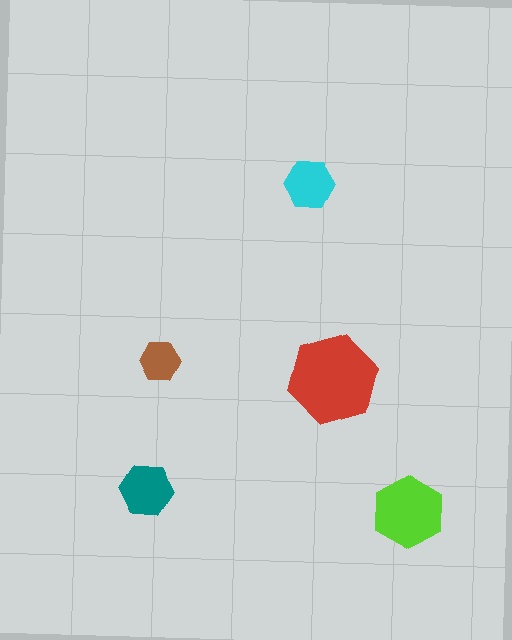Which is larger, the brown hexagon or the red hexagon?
The red one.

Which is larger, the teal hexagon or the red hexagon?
The red one.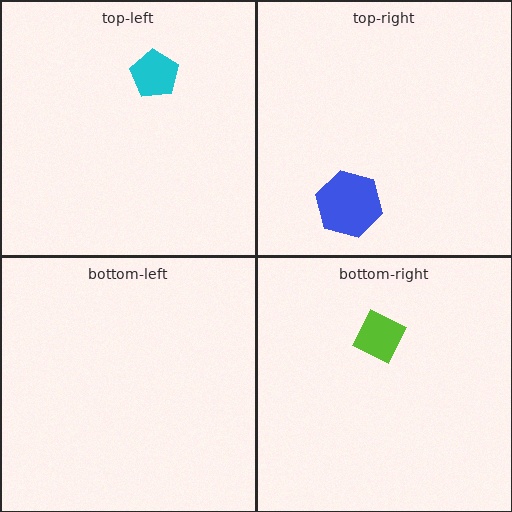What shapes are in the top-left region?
The cyan pentagon.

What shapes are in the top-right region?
The blue hexagon.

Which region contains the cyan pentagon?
The top-left region.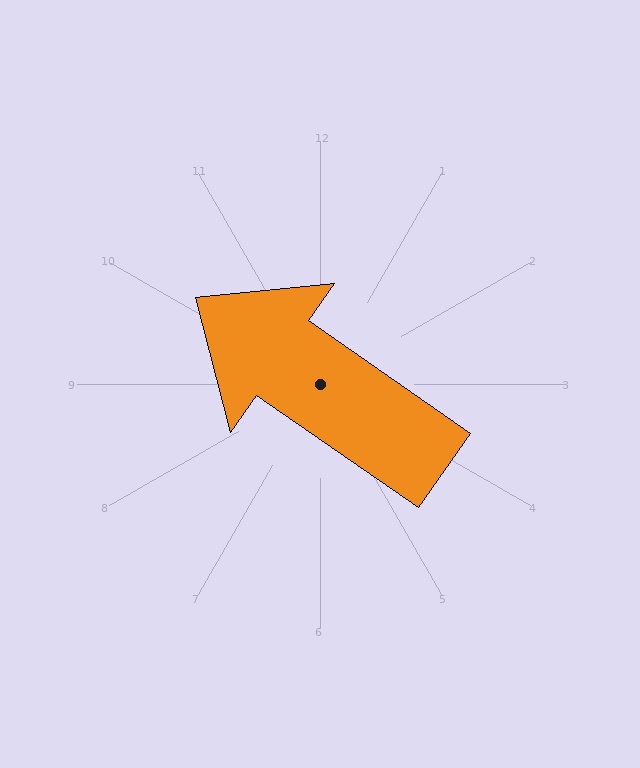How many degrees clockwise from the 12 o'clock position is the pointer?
Approximately 305 degrees.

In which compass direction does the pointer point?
Northwest.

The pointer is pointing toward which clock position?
Roughly 10 o'clock.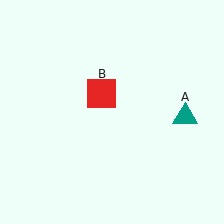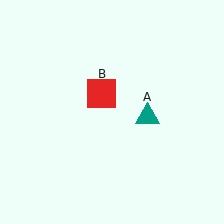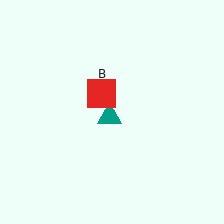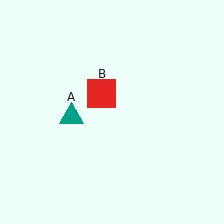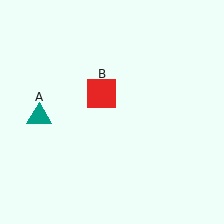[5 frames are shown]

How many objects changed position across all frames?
1 object changed position: teal triangle (object A).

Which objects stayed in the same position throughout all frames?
Red square (object B) remained stationary.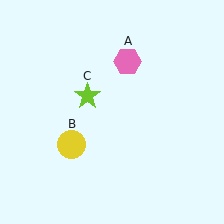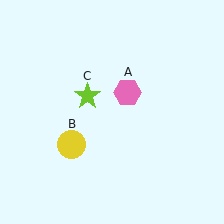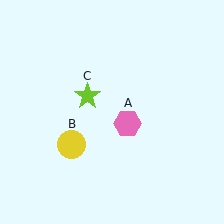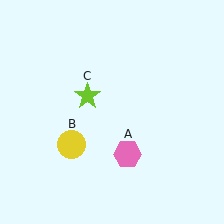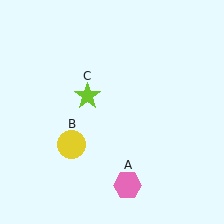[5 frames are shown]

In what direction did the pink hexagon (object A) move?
The pink hexagon (object A) moved down.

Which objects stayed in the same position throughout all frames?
Yellow circle (object B) and lime star (object C) remained stationary.